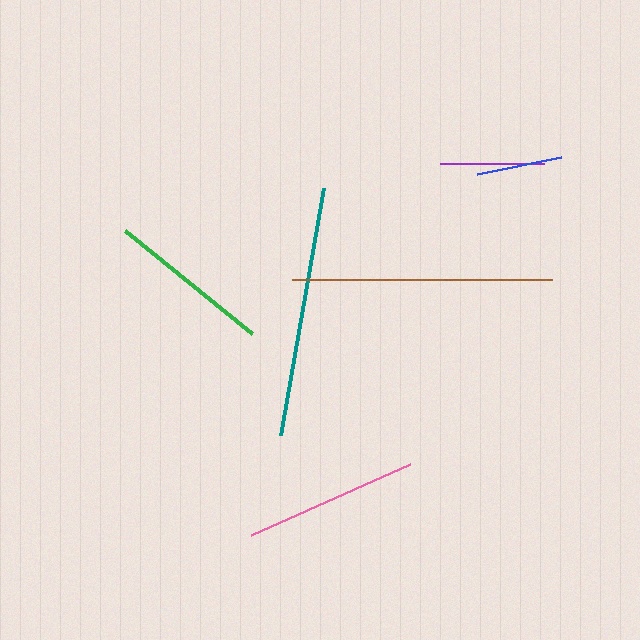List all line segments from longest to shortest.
From longest to shortest: brown, teal, pink, green, purple, blue.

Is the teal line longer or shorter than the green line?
The teal line is longer than the green line.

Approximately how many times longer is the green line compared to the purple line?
The green line is approximately 1.6 times the length of the purple line.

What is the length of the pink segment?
The pink segment is approximately 174 pixels long.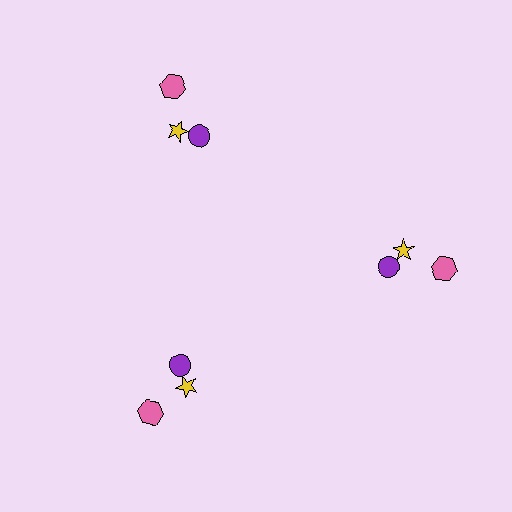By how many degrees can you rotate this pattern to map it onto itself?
The pattern maps onto itself every 120 degrees of rotation.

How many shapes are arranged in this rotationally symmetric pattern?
There are 9 shapes, arranged in 3 groups of 3.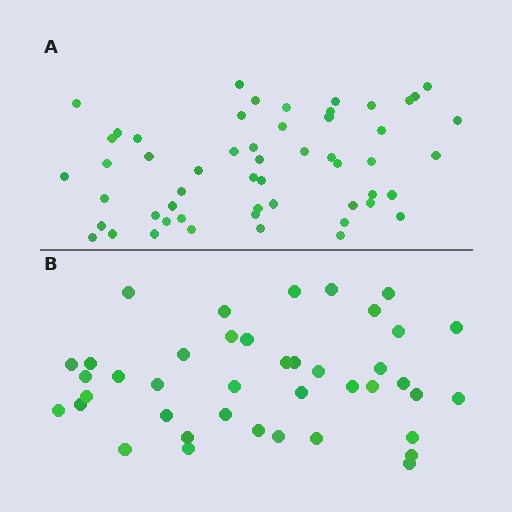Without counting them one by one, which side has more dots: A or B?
Region A (the top region) has more dots.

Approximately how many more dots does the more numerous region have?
Region A has approximately 15 more dots than region B.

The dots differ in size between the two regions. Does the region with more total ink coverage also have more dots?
No. Region B has more total ink coverage because its dots are larger, but region A actually contains more individual dots. Total area can be misleading — the number of items is what matters here.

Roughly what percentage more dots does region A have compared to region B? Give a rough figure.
About 30% more.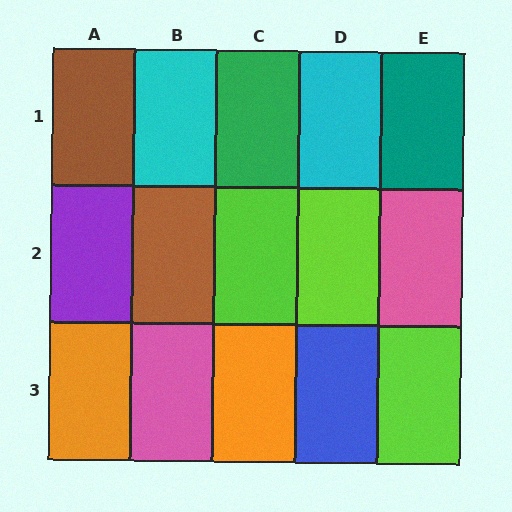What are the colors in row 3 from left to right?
Orange, pink, orange, blue, lime.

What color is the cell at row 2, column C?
Lime.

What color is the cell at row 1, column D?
Cyan.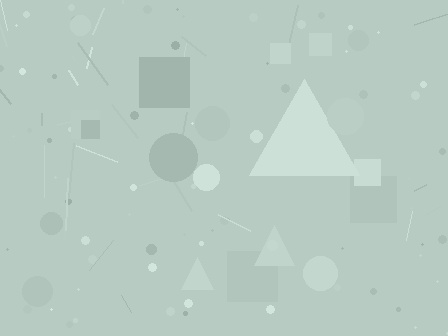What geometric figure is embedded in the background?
A triangle is embedded in the background.